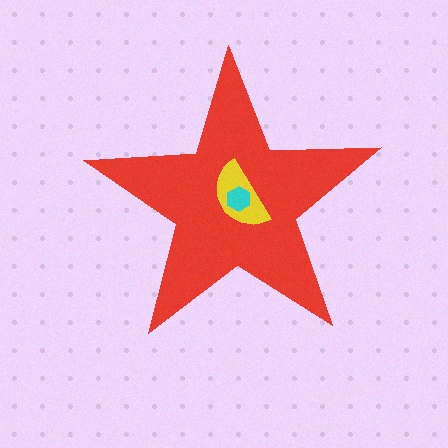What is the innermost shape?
The cyan hexagon.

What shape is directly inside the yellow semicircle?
The cyan hexagon.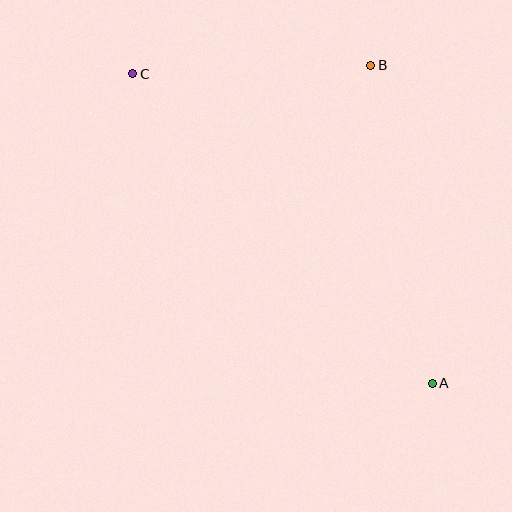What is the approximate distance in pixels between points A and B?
The distance between A and B is approximately 324 pixels.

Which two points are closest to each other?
Points B and C are closest to each other.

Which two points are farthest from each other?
Points A and C are farthest from each other.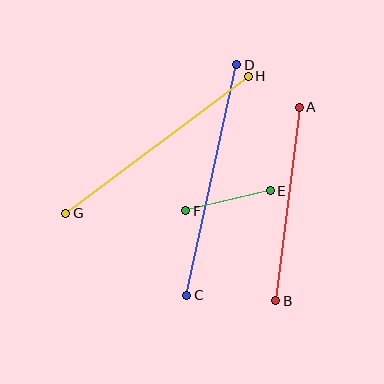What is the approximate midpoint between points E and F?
The midpoint is at approximately (228, 201) pixels.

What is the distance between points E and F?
The distance is approximately 87 pixels.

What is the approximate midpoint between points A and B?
The midpoint is at approximately (288, 204) pixels.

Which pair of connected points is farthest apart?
Points C and D are farthest apart.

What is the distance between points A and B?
The distance is approximately 195 pixels.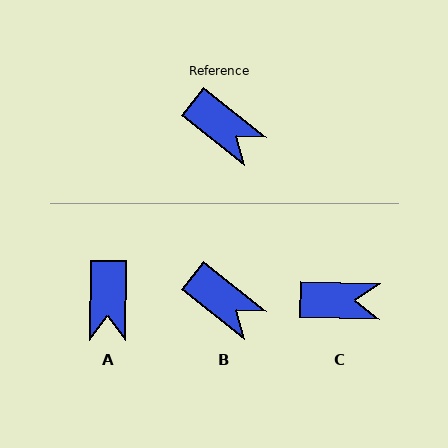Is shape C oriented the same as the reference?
No, it is off by about 37 degrees.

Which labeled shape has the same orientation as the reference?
B.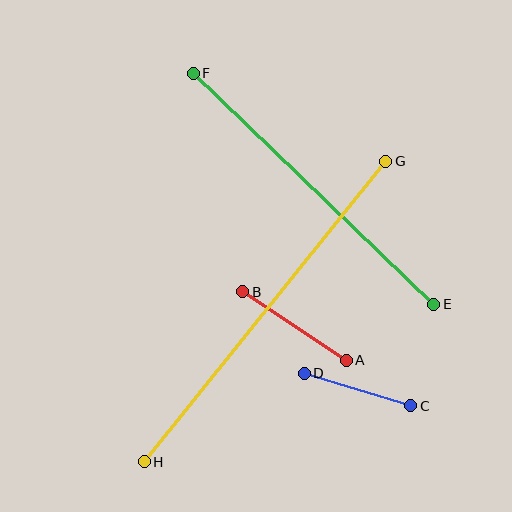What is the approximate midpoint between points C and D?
The midpoint is at approximately (357, 389) pixels.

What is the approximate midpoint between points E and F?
The midpoint is at approximately (314, 189) pixels.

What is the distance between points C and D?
The distance is approximately 111 pixels.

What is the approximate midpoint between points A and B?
The midpoint is at approximately (295, 326) pixels.